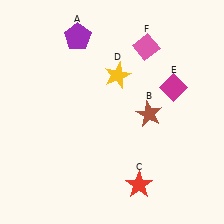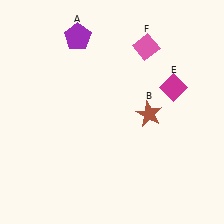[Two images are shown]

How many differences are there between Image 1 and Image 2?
There are 2 differences between the two images.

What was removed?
The yellow star (D), the red star (C) were removed in Image 2.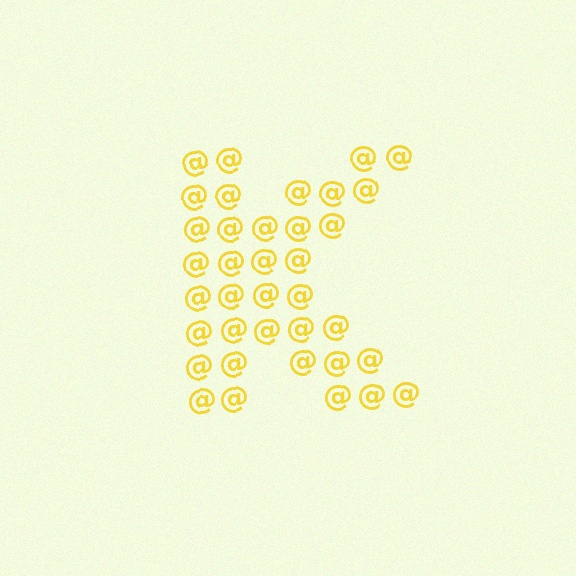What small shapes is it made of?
It is made of small at signs.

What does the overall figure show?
The overall figure shows the letter K.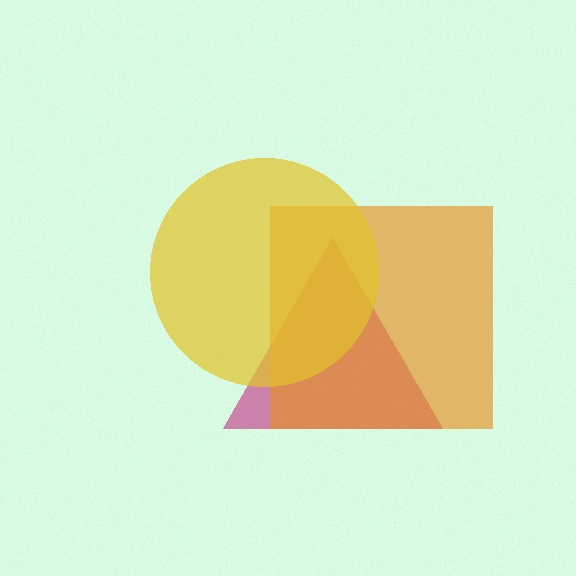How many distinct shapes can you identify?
There are 3 distinct shapes: a magenta triangle, an orange square, a yellow circle.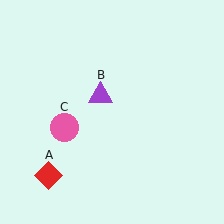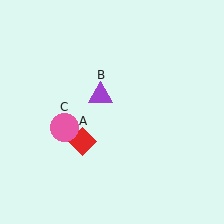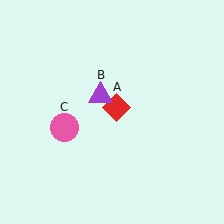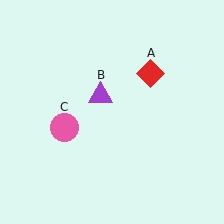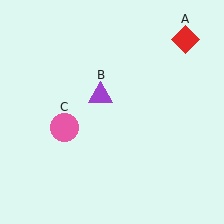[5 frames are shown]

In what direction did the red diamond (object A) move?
The red diamond (object A) moved up and to the right.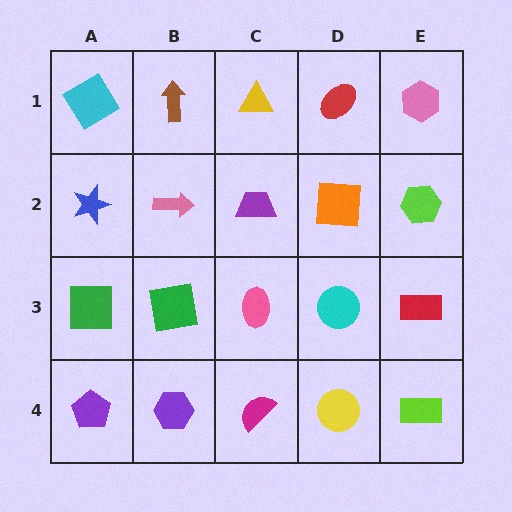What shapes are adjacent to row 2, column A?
A cyan diamond (row 1, column A), a green square (row 3, column A), a pink arrow (row 2, column B).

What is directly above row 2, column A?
A cyan diamond.